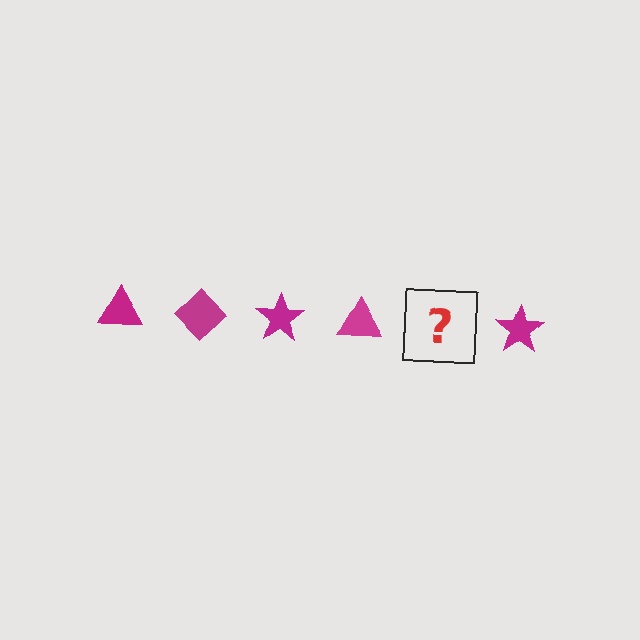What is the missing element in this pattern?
The missing element is a magenta diamond.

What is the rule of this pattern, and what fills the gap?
The rule is that the pattern cycles through triangle, diamond, star shapes in magenta. The gap should be filled with a magenta diamond.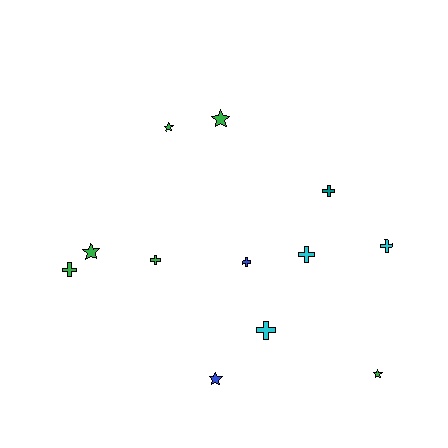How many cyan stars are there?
There are no cyan stars.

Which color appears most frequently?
Green, with 6 objects.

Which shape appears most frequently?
Cross, with 7 objects.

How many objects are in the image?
There are 12 objects.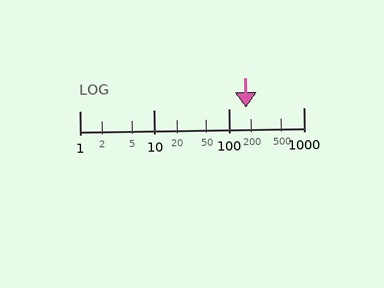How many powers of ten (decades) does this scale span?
The scale spans 3 decades, from 1 to 1000.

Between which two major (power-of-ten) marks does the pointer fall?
The pointer is between 100 and 1000.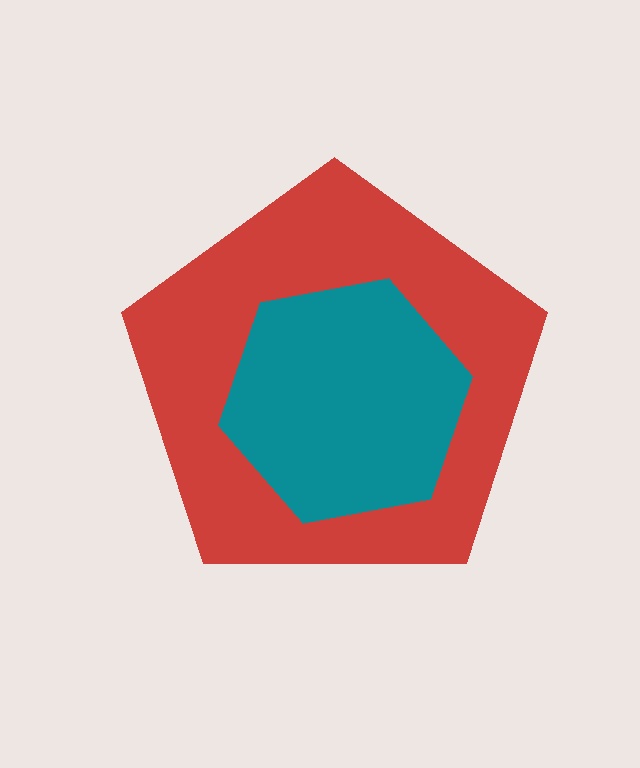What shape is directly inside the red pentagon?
The teal hexagon.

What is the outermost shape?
The red pentagon.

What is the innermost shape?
The teal hexagon.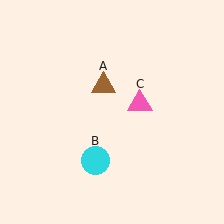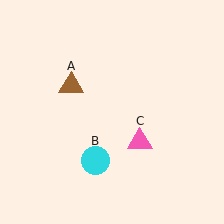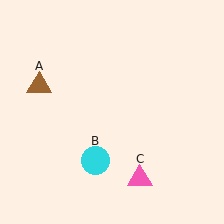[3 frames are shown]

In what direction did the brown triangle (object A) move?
The brown triangle (object A) moved left.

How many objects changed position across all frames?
2 objects changed position: brown triangle (object A), pink triangle (object C).